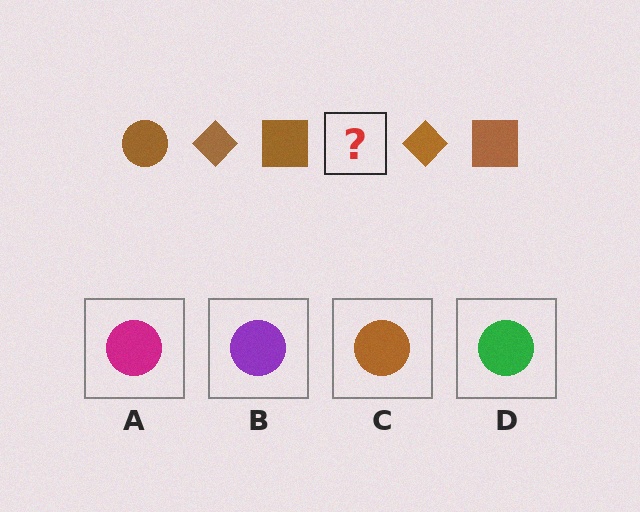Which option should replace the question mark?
Option C.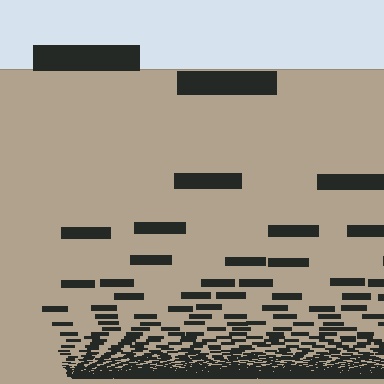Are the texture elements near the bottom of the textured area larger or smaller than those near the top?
Smaller. The gradient is inverted — elements near the bottom are smaller and denser.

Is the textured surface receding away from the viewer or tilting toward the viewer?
The surface appears to tilt toward the viewer. Texture elements get larger and sparser toward the top.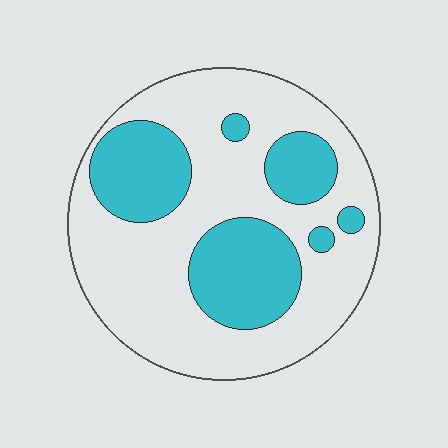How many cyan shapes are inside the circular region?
6.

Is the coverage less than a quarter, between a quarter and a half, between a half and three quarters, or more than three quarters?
Between a quarter and a half.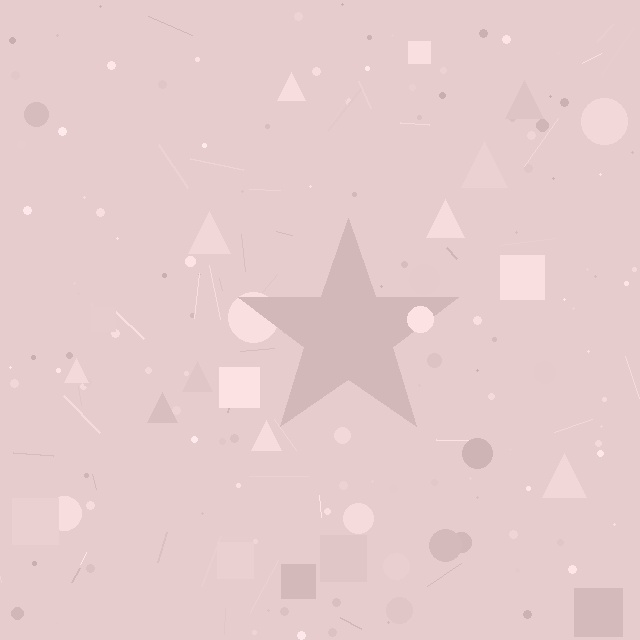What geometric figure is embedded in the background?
A star is embedded in the background.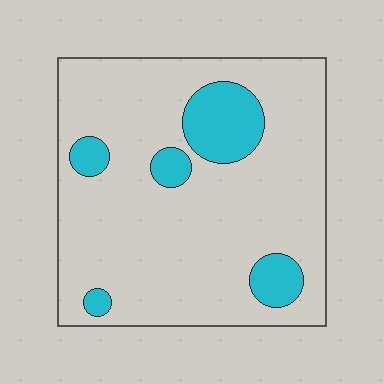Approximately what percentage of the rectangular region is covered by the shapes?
Approximately 15%.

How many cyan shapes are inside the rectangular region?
5.